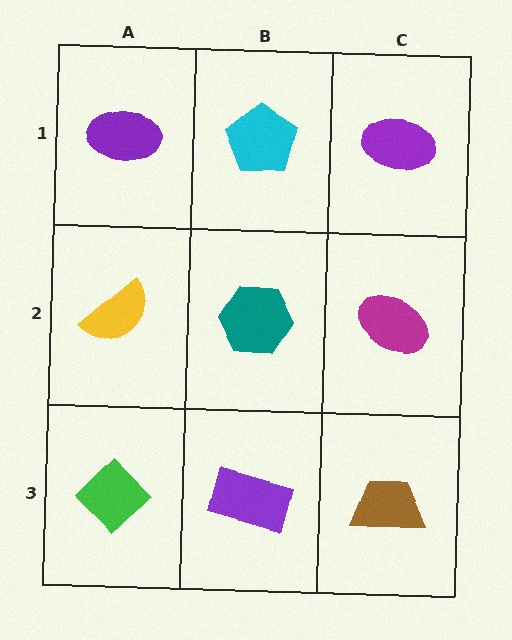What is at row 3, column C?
A brown trapezoid.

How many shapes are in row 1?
3 shapes.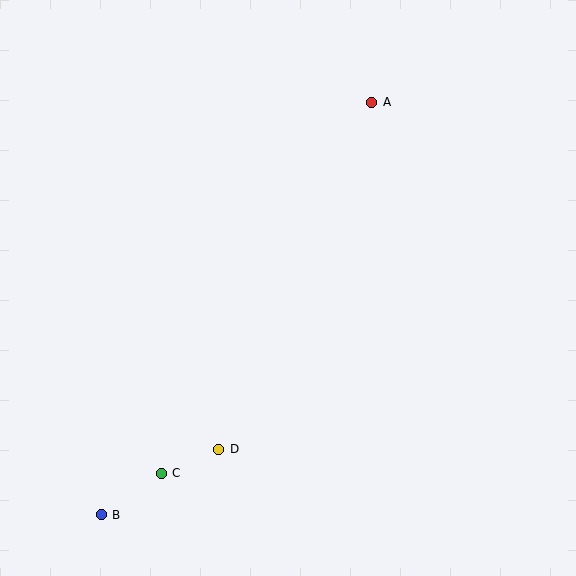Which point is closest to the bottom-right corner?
Point D is closest to the bottom-right corner.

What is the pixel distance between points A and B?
The distance between A and B is 493 pixels.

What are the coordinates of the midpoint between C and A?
The midpoint between C and A is at (266, 288).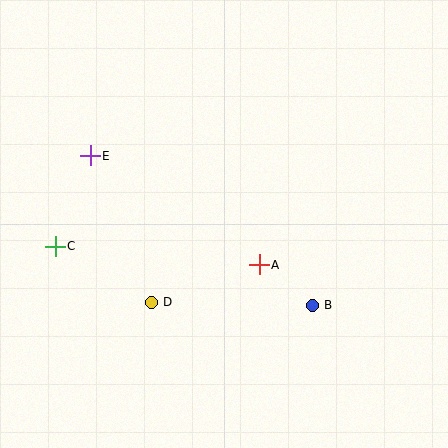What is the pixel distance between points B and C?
The distance between B and C is 264 pixels.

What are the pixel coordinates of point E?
Point E is at (90, 156).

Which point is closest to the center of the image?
Point A at (259, 265) is closest to the center.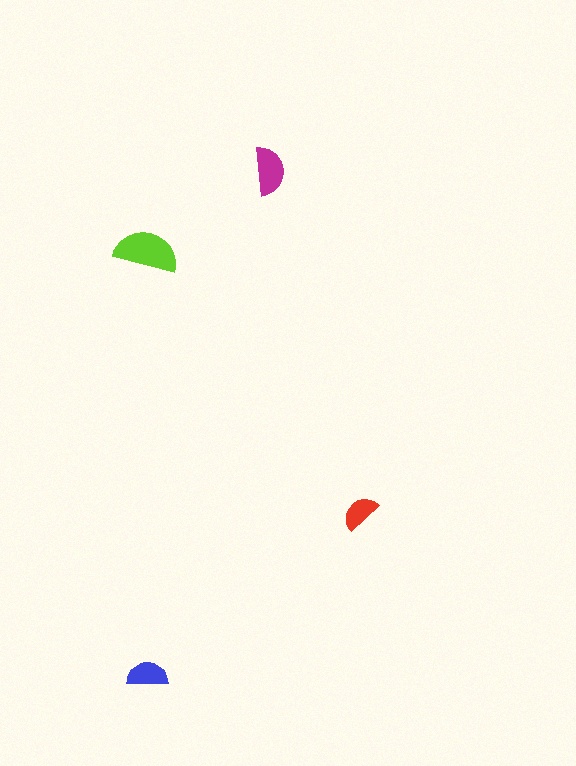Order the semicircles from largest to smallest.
the lime one, the magenta one, the blue one, the red one.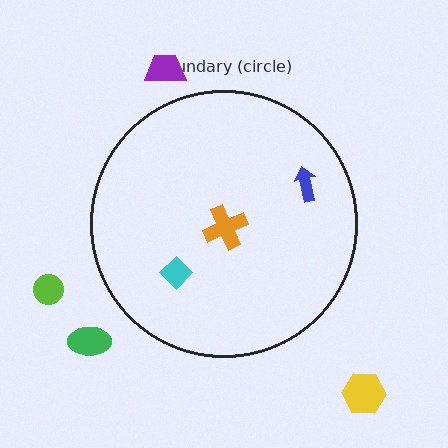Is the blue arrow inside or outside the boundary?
Inside.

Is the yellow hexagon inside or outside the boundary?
Outside.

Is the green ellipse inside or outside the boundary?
Outside.